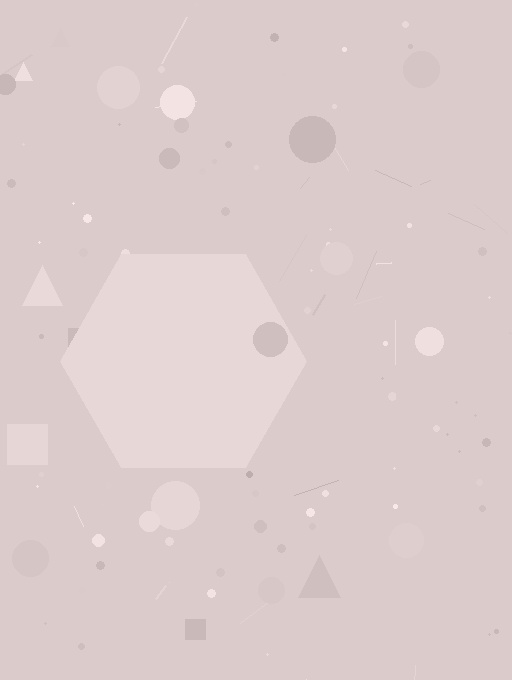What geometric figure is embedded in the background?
A hexagon is embedded in the background.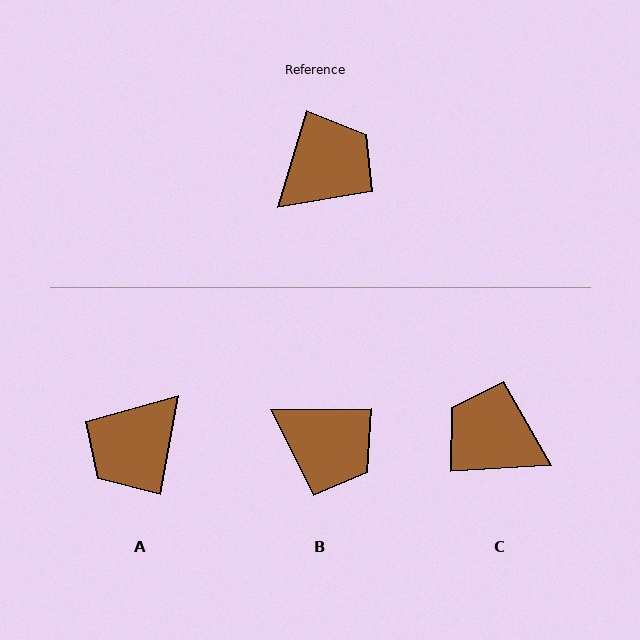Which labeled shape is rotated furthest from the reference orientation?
A, about 174 degrees away.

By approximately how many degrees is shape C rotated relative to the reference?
Approximately 110 degrees counter-clockwise.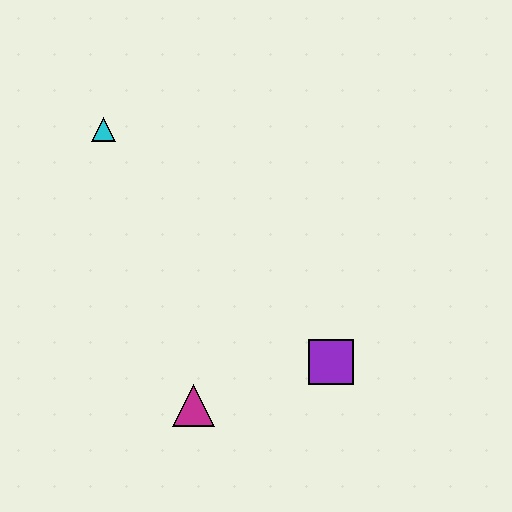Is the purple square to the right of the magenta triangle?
Yes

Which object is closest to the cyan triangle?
The magenta triangle is closest to the cyan triangle.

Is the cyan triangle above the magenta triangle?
Yes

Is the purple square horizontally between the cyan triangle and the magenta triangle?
No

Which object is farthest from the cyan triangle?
The purple square is farthest from the cyan triangle.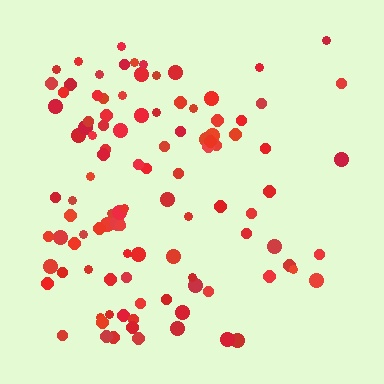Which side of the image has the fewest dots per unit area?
The right.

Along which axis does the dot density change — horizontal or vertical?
Horizontal.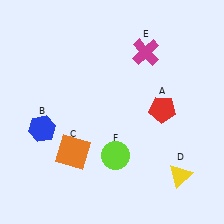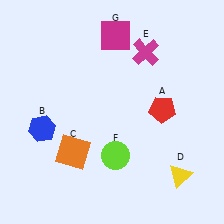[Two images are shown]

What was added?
A magenta square (G) was added in Image 2.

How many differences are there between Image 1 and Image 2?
There is 1 difference between the two images.